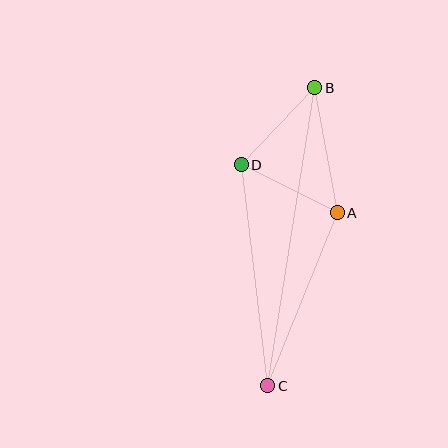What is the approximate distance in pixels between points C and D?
The distance between C and D is approximately 222 pixels.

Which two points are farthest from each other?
Points B and C are farthest from each other.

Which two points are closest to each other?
Points B and D are closest to each other.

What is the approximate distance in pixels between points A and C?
The distance between A and C is approximately 187 pixels.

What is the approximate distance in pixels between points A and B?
The distance between A and B is approximately 127 pixels.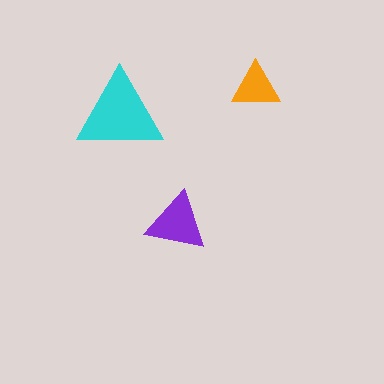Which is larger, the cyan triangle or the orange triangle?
The cyan one.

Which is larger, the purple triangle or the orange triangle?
The purple one.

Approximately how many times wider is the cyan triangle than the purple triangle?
About 1.5 times wider.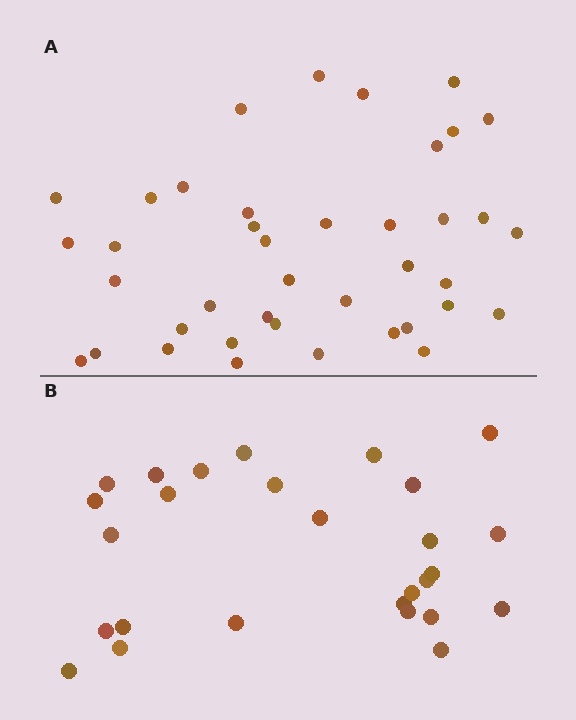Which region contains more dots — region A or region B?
Region A (the top region) has more dots.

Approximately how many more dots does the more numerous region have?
Region A has approximately 15 more dots than region B.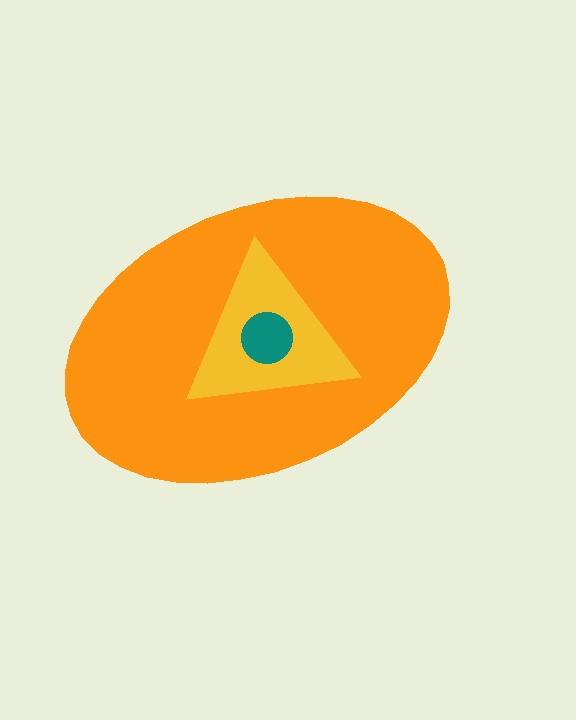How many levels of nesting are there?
3.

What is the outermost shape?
The orange ellipse.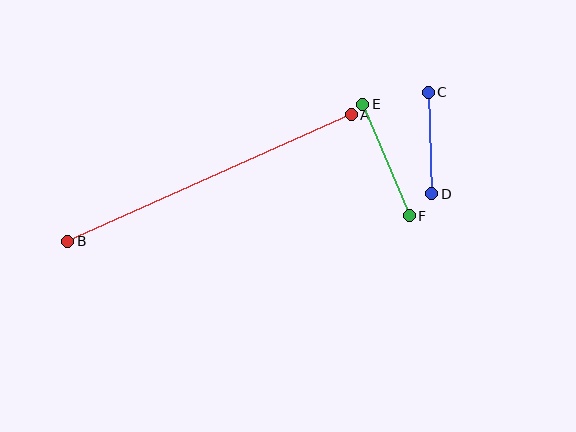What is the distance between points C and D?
The distance is approximately 102 pixels.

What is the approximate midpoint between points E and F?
The midpoint is at approximately (386, 160) pixels.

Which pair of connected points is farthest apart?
Points A and B are farthest apart.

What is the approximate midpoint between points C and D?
The midpoint is at approximately (430, 143) pixels.